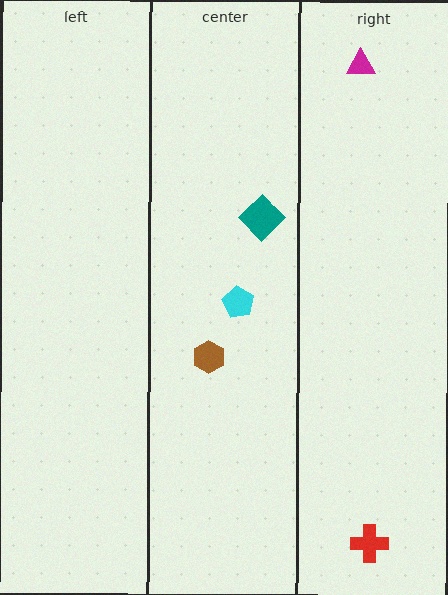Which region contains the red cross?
The right region.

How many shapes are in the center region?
3.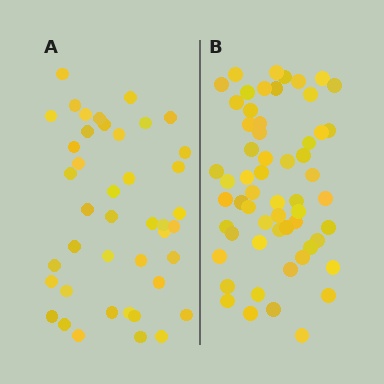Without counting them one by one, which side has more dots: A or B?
Region B (the right region) has more dots.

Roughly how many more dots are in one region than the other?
Region B has approximately 15 more dots than region A.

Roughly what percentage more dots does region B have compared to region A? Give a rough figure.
About 40% more.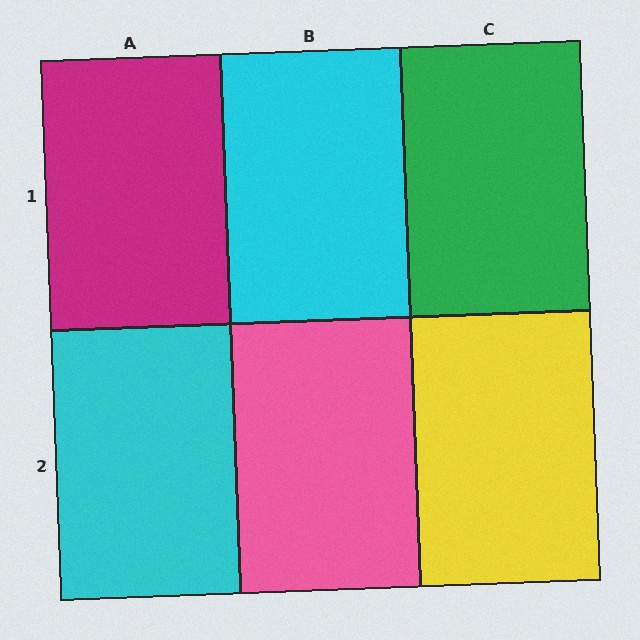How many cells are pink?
1 cell is pink.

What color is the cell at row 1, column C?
Green.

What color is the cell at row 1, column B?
Cyan.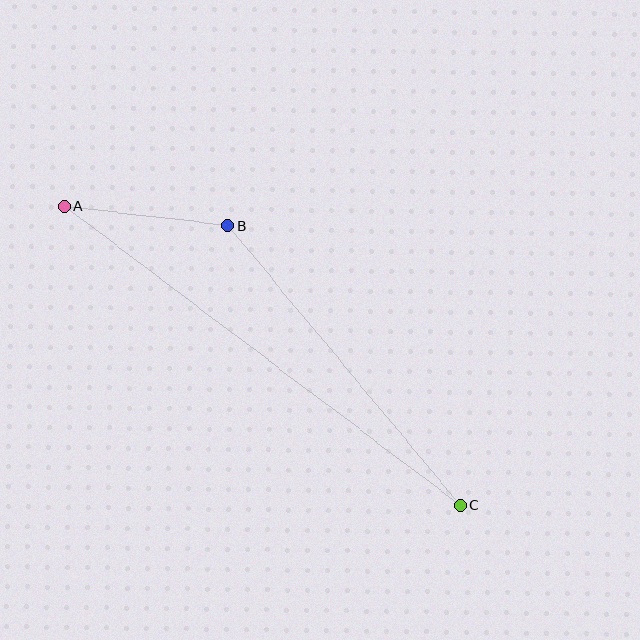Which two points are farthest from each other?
Points A and C are farthest from each other.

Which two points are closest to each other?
Points A and B are closest to each other.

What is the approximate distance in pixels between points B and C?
The distance between B and C is approximately 363 pixels.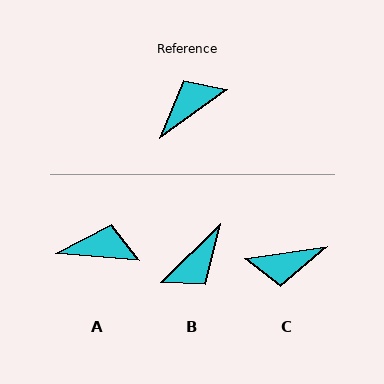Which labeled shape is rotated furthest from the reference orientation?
B, about 171 degrees away.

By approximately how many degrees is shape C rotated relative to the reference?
Approximately 153 degrees counter-clockwise.